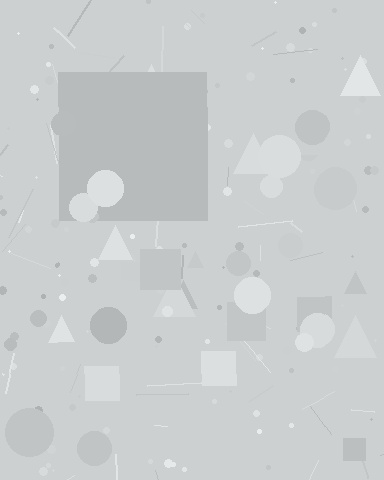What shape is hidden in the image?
A square is hidden in the image.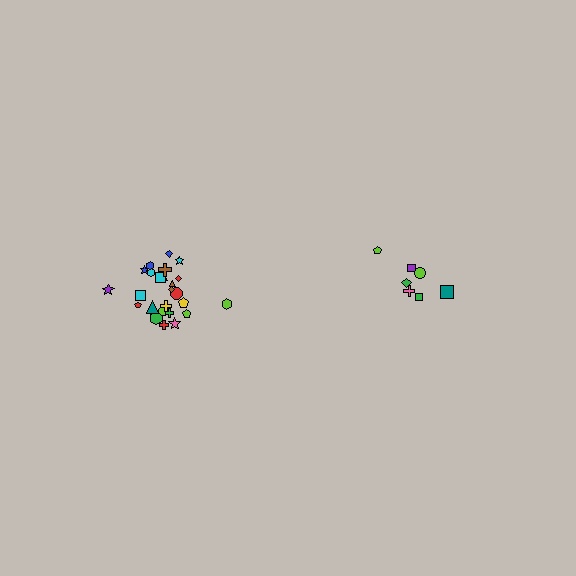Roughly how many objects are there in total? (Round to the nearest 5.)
Roughly 30 objects in total.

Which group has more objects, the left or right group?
The left group.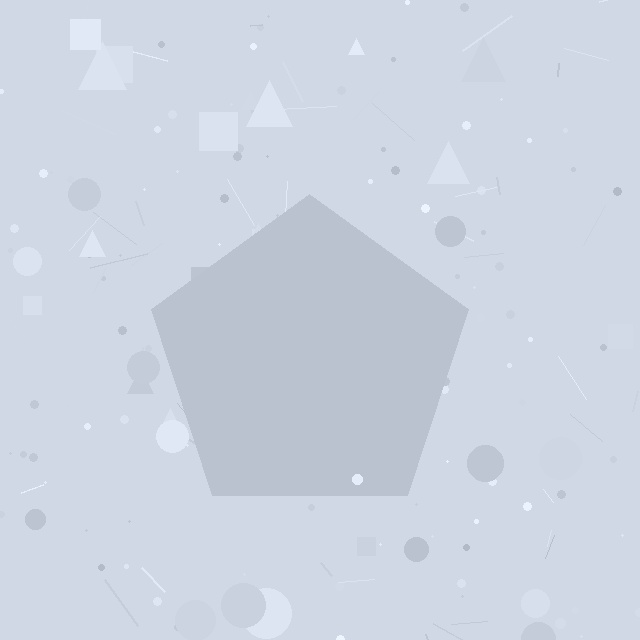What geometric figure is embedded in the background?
A pentagon is embedded in the background.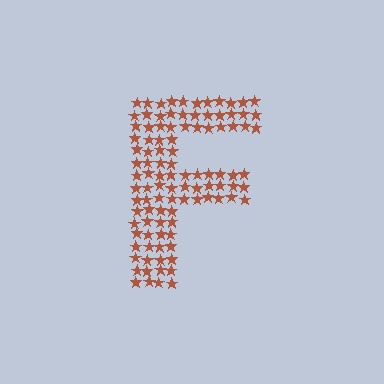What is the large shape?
The large shape is the letter F.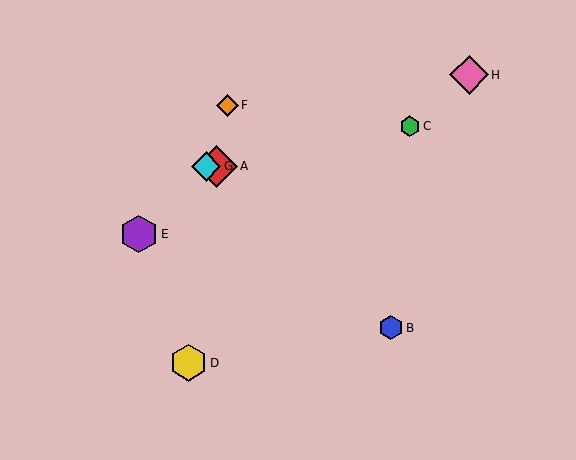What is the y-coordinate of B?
Object B is at y≈328.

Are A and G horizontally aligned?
Yes, both are at y≈166.